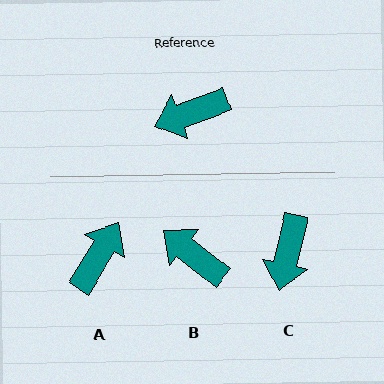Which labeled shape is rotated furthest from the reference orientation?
A, about 142 degrees away.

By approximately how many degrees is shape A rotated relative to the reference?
Approximately 142 degrees clockwise.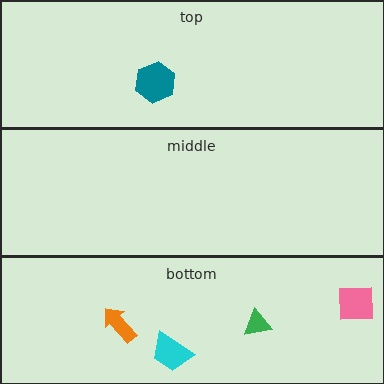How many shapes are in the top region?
1.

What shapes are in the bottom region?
The cyan trapezoid, the pink square, the orange arrow, the green triangle.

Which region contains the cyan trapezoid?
The bottom region.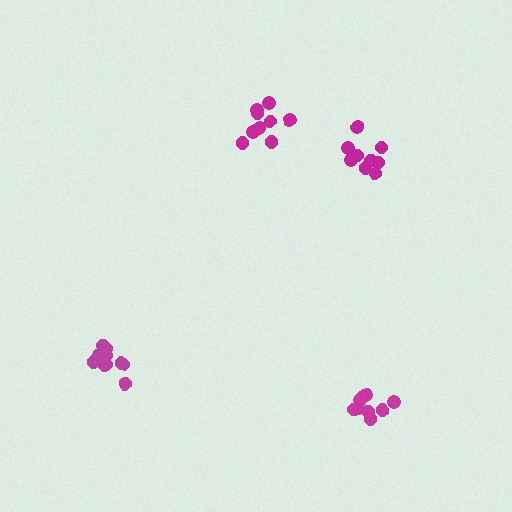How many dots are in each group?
Group 1: 11 dots, Group 2: 9 dots, Group 3: 9 dots, Group 4: 9 dots (38 total).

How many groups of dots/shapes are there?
There are 4 groups.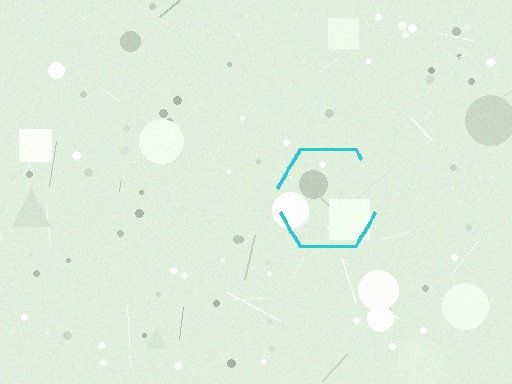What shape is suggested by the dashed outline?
The dashed outline suggests a hexagon.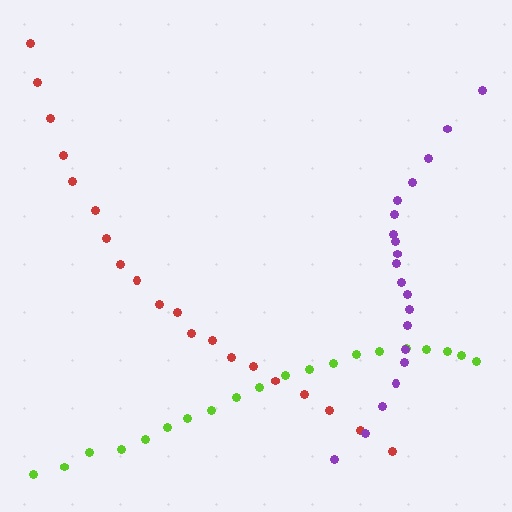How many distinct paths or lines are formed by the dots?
There are 3 distinct paths.